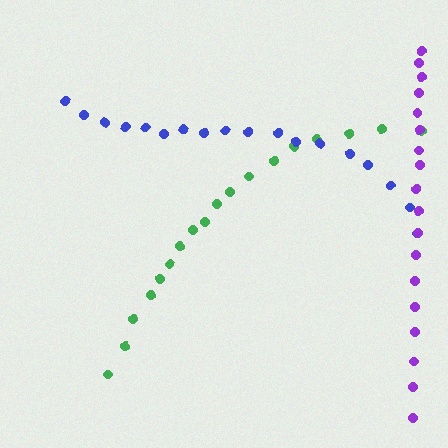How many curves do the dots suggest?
There are 3 distinct paths.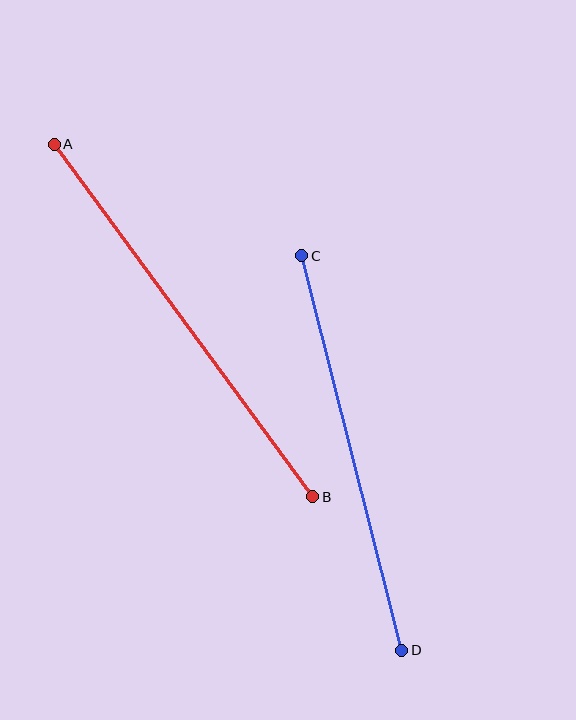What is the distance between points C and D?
The distance is approximately 407 pixels.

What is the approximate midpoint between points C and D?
The midpoint is at approximately (352, 453) pixels.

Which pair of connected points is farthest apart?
Points A and B are farthest apart.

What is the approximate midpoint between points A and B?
The midpoint is at approximately (184, 320) pixels.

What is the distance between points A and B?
The distance is approximately 437 pixels.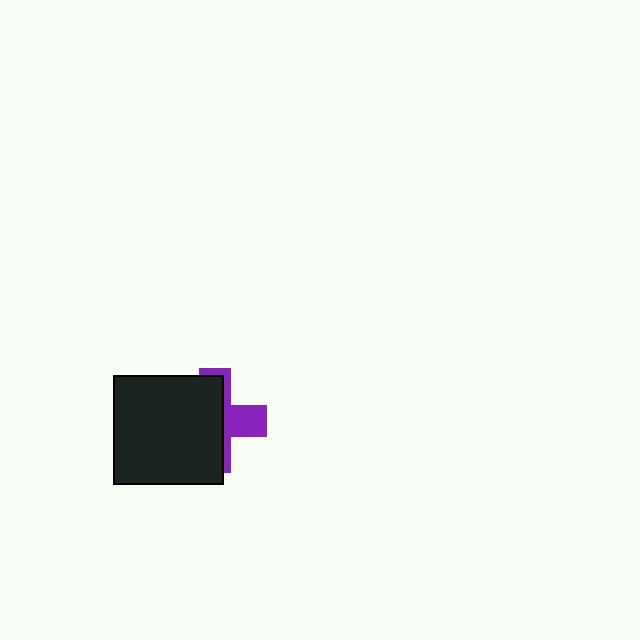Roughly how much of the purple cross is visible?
A small part of it is visible (roughly 38%).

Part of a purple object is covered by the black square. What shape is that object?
It is a cross.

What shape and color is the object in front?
The object in front is a black square.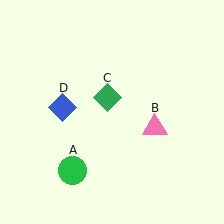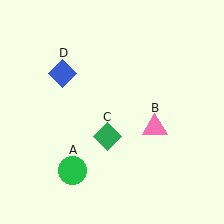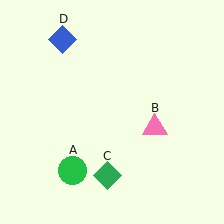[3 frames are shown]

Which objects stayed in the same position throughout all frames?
Green circle (object A) and pink triangle (object B) remained stationary.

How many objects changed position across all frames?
2 objects changed position: green diamond (object C), blue diamond (object D).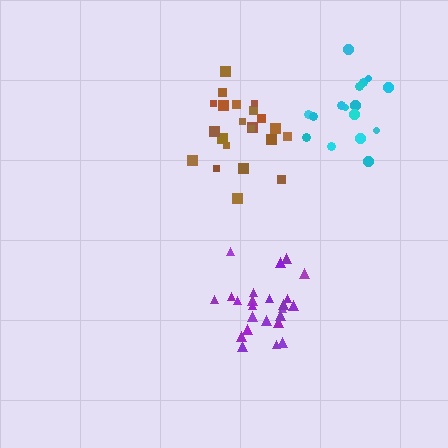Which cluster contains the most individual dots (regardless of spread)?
Purple (24).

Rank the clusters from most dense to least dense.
purple, brown, cyan.